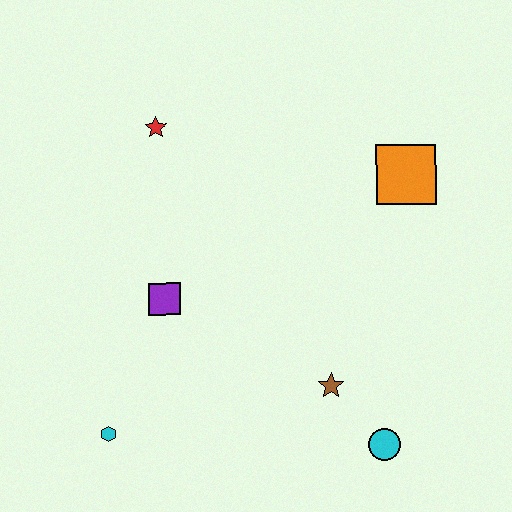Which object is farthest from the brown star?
The red star is farthest from the brown star.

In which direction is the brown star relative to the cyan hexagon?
The brown star is to the right of the cyan hexagon.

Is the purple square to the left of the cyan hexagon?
No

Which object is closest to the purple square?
The cyan hexagon is closest to the purple square.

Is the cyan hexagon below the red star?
Yes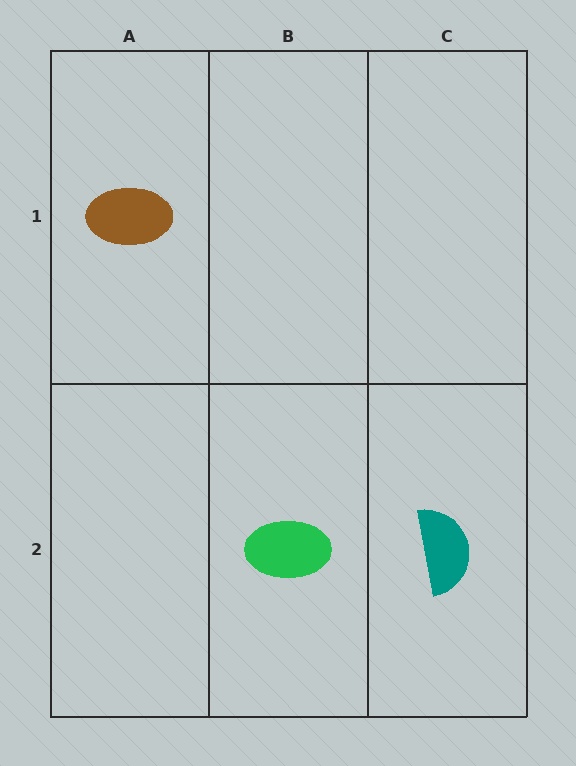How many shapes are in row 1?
1 shape.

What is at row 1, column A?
A brown ellipse.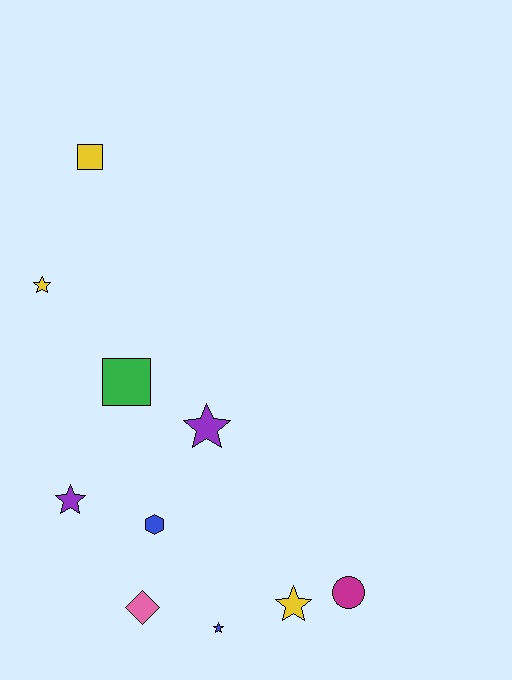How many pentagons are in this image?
There are no pentagons.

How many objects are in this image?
There are 10 objects.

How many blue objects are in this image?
There are 2 blue objects.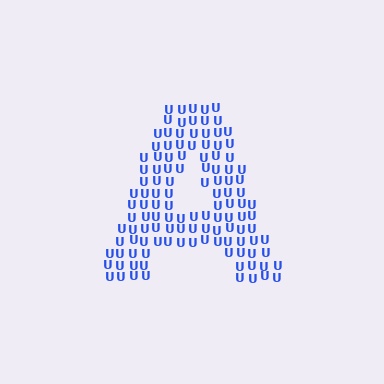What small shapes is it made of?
It is made of small letter U's.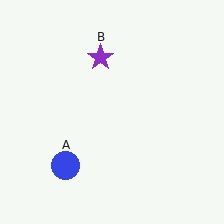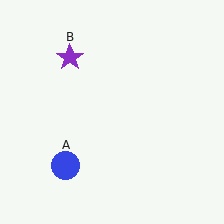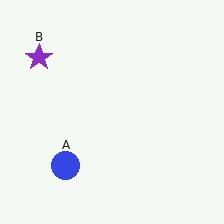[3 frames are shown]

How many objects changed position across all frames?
1 object changed position: purple star (object B).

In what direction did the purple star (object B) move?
The purple star (object B) moved left.